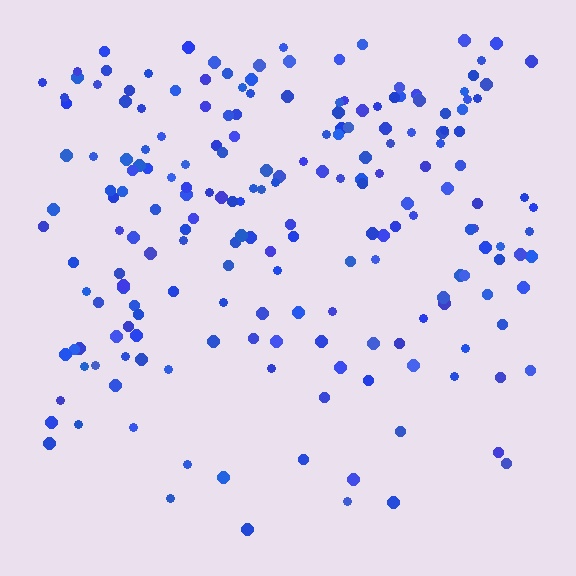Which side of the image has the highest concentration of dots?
The top.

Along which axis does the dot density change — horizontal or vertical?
Vertical.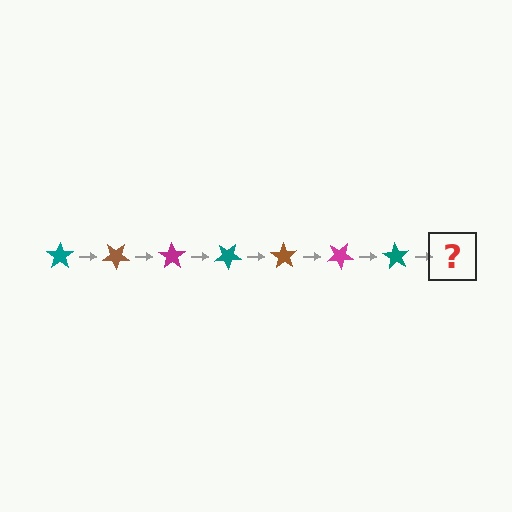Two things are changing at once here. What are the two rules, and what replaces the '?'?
The two rules are that it rotates 35 degrees each step and the color cycles through teal, brown, and magenta. The '?' should be a brown star, rotated 245 degrees from the start.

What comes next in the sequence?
The next element should be a brown star, rotated 245 degrees from the start.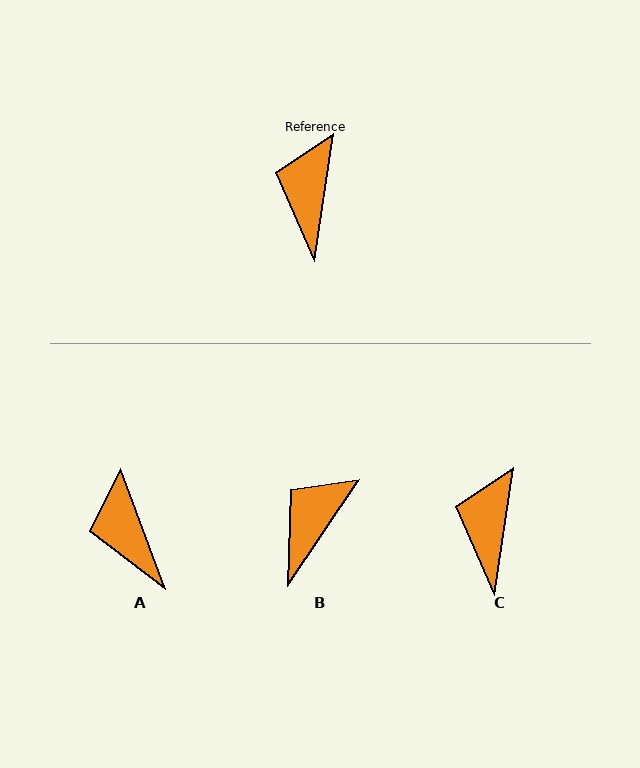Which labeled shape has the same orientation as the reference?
C.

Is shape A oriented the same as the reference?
No, it is off by about 29 degrees.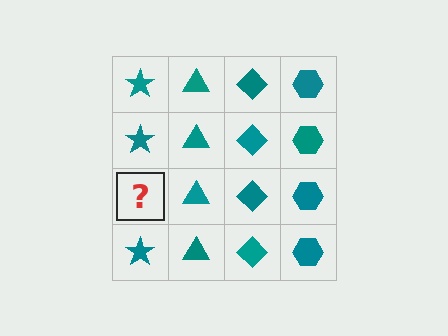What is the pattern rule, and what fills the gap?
The rule is that each column has a consistent shape. The gap should be filled with a teal star.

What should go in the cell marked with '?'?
The missing cell should contain a teal star.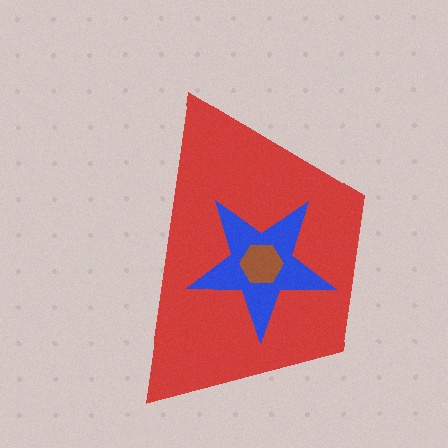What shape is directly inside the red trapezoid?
The blue star.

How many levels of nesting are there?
3.